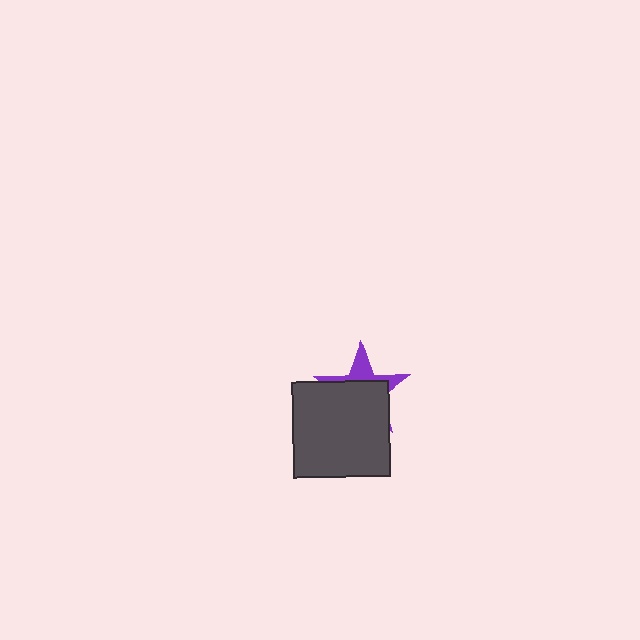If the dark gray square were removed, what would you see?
You would see the complete purple star.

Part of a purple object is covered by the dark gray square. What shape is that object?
It is a star.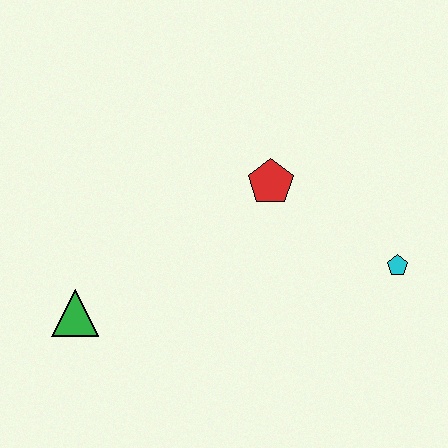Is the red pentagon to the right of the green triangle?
Yes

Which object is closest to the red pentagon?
The cyan pentagon is closest to the red pentagon.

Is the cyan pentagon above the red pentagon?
No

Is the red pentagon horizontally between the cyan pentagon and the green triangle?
Yes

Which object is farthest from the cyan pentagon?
The green triangle is farthest from the cyan pentagon.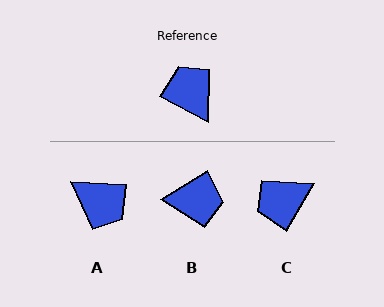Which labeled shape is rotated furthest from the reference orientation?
A, about 155 degrees away.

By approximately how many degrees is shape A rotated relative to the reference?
Approximately 155 degrees clockwise.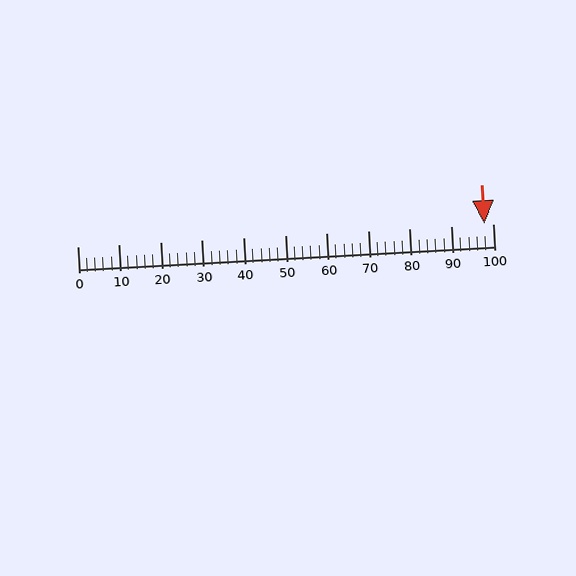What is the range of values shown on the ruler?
The ruler shows values from 0 to 100.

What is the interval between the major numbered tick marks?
The major tick marks are spaced 10 units apart.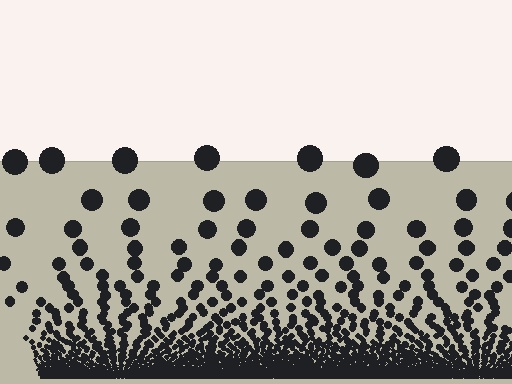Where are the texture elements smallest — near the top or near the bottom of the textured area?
Near the bottom.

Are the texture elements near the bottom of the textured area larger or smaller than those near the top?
Smaller. The gradient is inverted — elements near the bottom are smaller and denser.